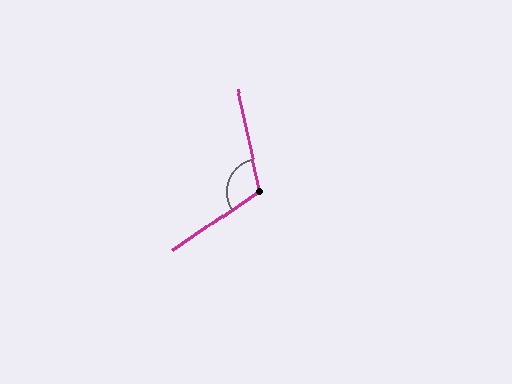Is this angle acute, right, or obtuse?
It is obtuse.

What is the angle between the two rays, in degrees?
Approximately 112 degrees.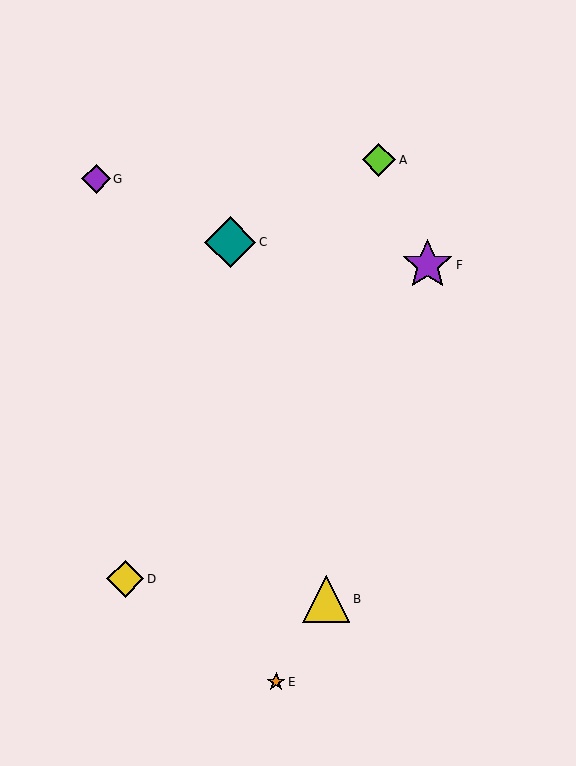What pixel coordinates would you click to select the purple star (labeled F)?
Click at (428, 265) to select the purple star F.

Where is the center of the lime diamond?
The center of the lime diamond is at (379, 160).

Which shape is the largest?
The purple star (labeled F) is the largest.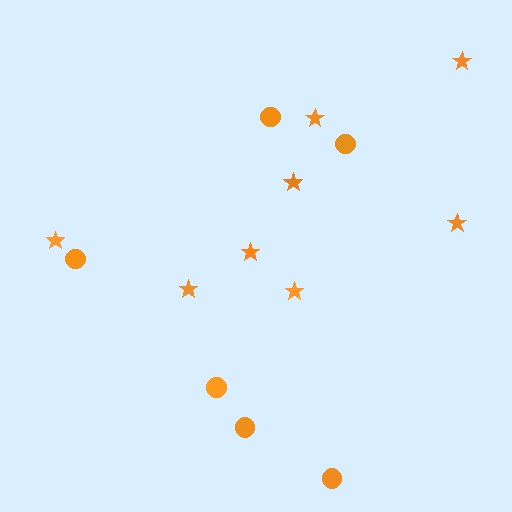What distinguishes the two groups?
There are 2 groups: one group of circles (6) and one group of stars (8).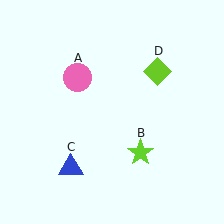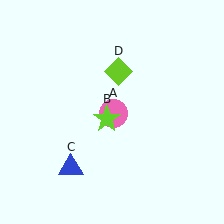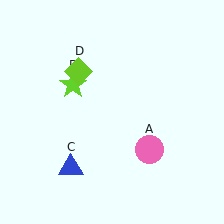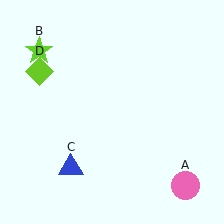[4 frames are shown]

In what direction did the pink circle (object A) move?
The pink circle (object A) moved down and to the right.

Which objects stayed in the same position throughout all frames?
Blue triangle (object C) remained stationary.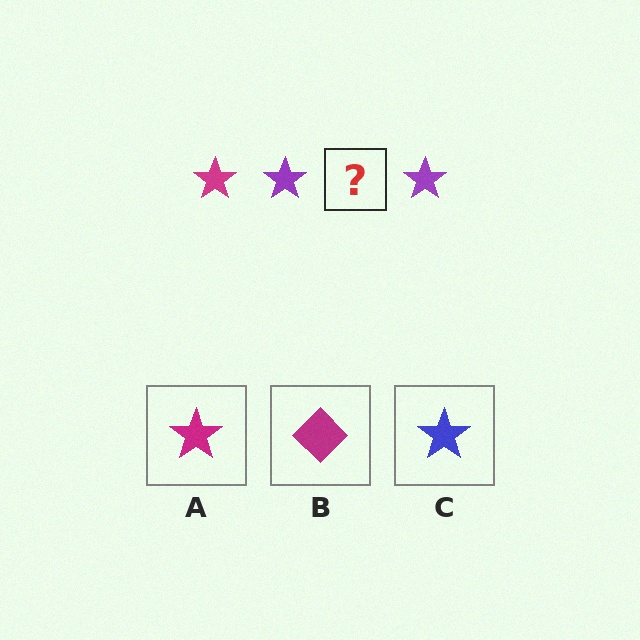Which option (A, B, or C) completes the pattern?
A.